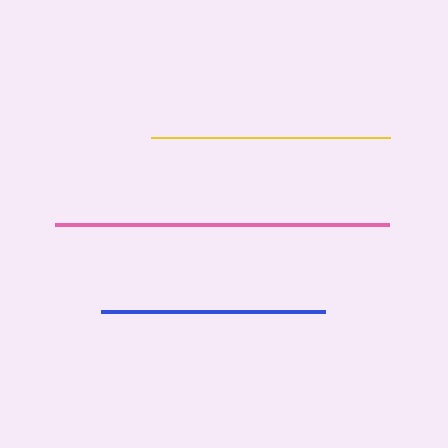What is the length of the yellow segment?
The yellow segment is approximately 239 pixels long.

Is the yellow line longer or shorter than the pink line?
The pink line is longer than the yellow line.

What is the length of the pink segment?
The pink segment is approximately 334 pixels long.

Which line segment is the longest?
The pink line is the longest at approximately 334 pixels.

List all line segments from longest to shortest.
From longest to shortest: pink, yellow, blue.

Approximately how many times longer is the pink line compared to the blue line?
The pink line is approximately 1.5 times the length of the blue line.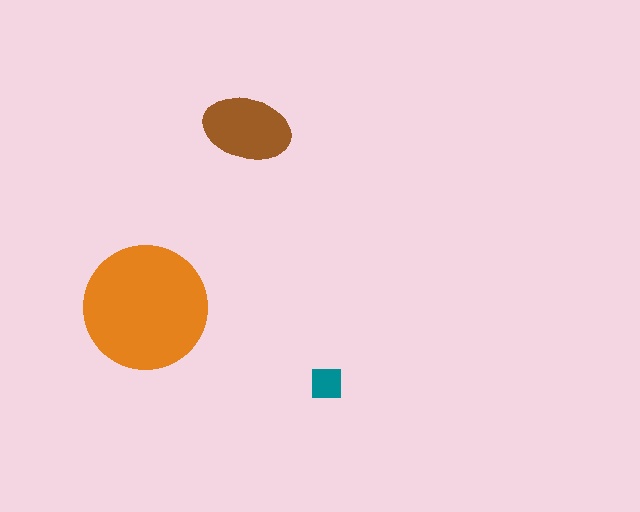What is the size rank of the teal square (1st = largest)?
3rd.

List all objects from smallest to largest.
The teal square, the brown ellipse, the orange circle.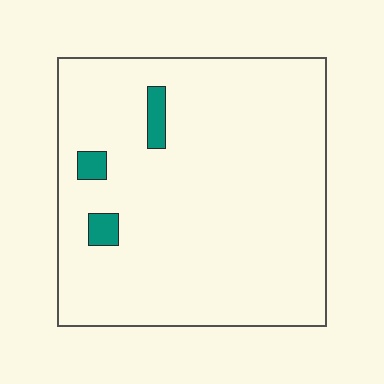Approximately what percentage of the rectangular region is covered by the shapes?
Approximately 5%.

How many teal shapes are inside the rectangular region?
3.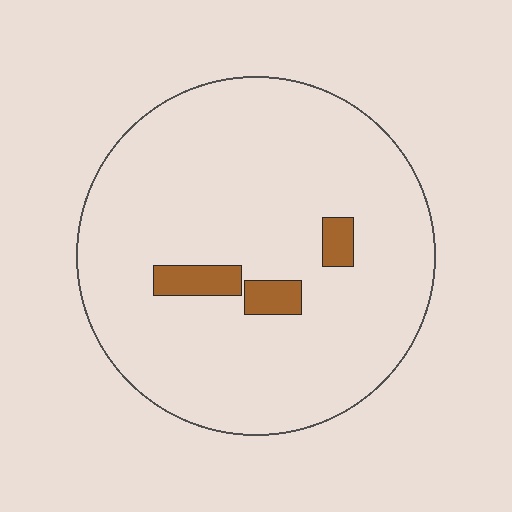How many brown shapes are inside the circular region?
3.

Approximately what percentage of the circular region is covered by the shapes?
Approximately 5%.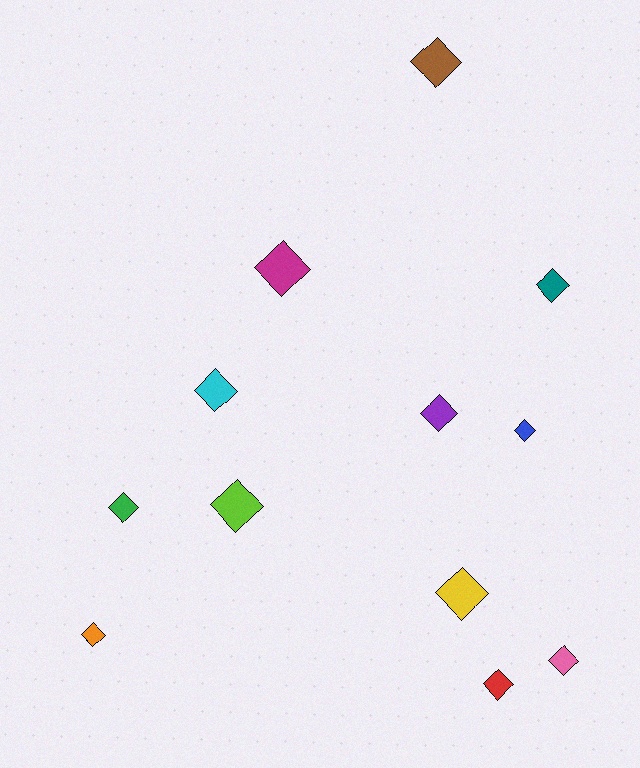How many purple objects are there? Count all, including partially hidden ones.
There is 1 purple object.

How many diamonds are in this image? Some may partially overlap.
There are 12 diamonds.